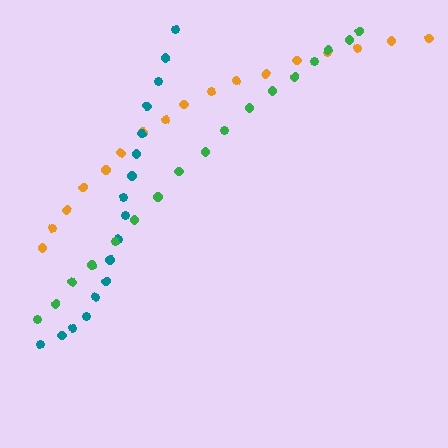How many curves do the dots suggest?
There are 3 distinct paths.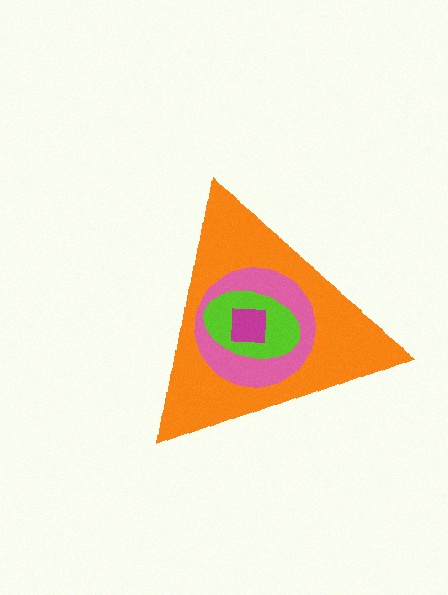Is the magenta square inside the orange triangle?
Yes.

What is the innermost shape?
The magenta square.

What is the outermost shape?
The orange triangle.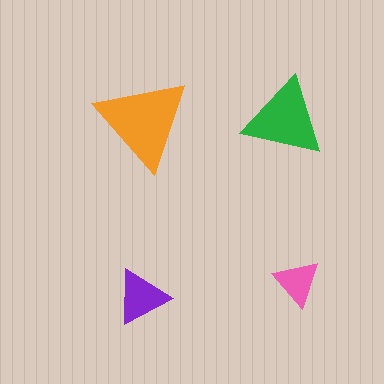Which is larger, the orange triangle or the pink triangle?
The orange one.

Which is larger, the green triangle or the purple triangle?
The green one.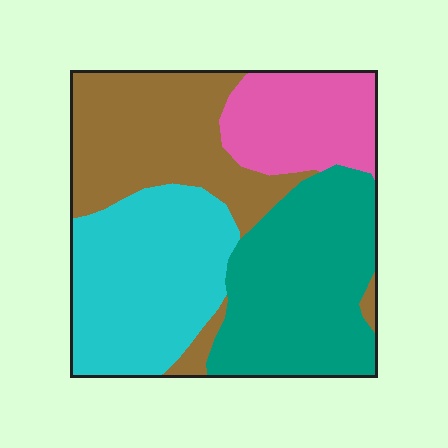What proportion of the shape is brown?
Brown covers 27% of the shape.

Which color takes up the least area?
Pink, at roughly 15%.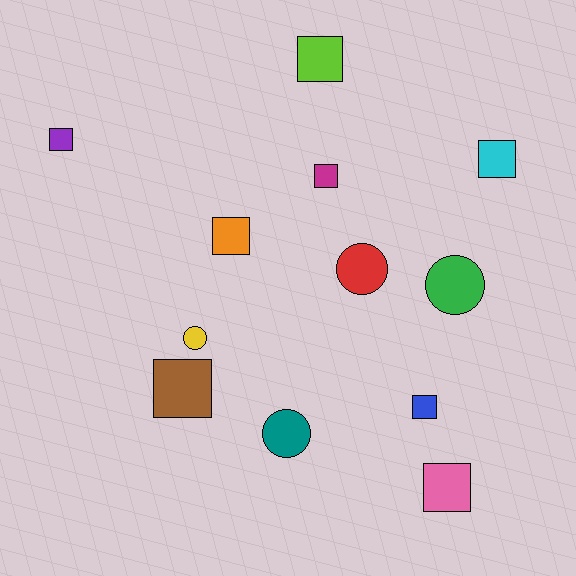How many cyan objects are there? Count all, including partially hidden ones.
There is 1 cyan object.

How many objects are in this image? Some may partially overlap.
There are 12 objects.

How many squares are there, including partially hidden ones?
There are 8 squares.